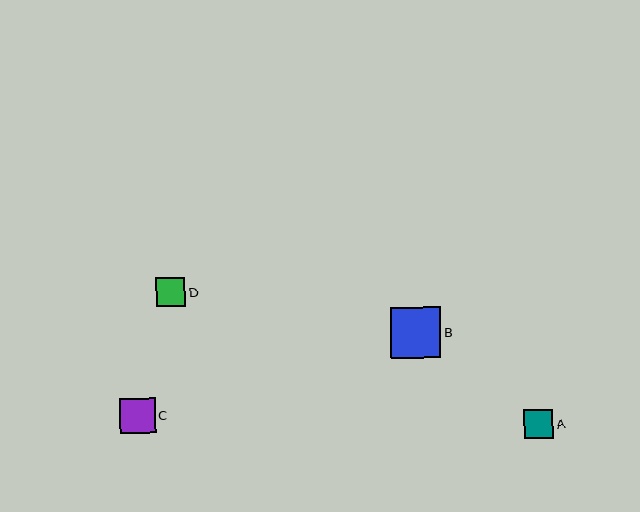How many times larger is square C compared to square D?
Square C is approximately 1.2 times the size of square D.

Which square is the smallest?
Square D is the smallest with a size of approximately 29 pixels.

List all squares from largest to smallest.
From largest to smallest: B, C, A, D.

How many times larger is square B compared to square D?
Square B is approximately 1.7 times the size of square D.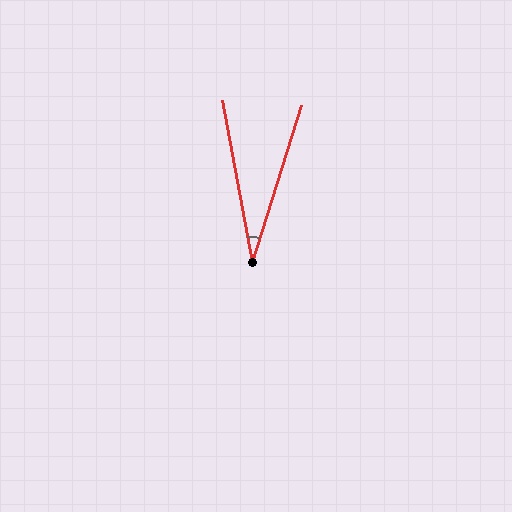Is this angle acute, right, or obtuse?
It is acute.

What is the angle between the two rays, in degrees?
Approximately 28 degrees.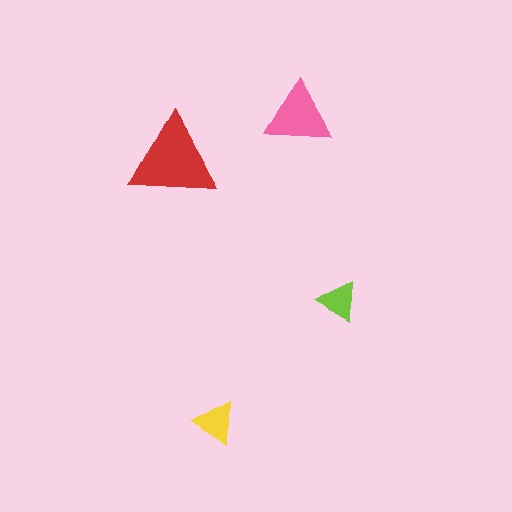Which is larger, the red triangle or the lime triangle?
The red one.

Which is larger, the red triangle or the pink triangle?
The red one.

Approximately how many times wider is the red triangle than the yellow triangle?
About 2 times wider.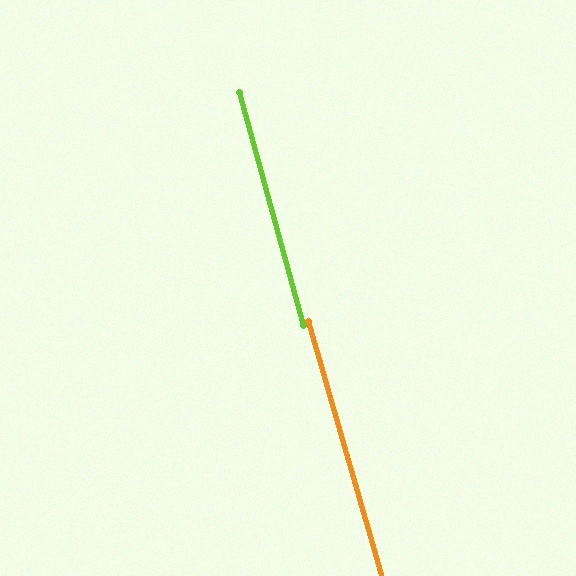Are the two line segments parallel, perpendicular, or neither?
Parallel — their directions differ by only 0.6°.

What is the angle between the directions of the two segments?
Approximately 1 degree.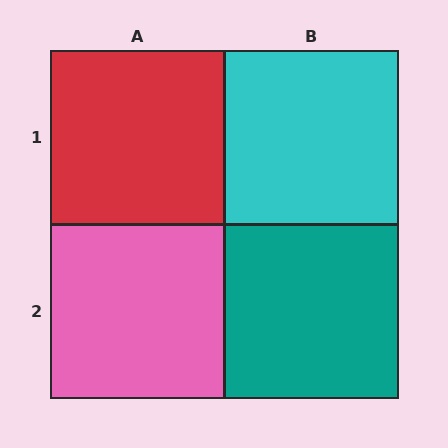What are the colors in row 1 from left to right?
Red, cyan.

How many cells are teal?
1 cell is teal.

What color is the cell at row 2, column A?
Pink.